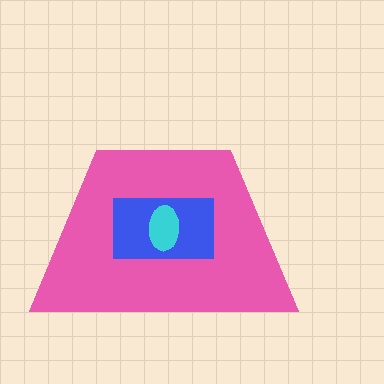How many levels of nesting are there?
3.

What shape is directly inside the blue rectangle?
The cyan ellipse.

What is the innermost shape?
The cyan ellipse.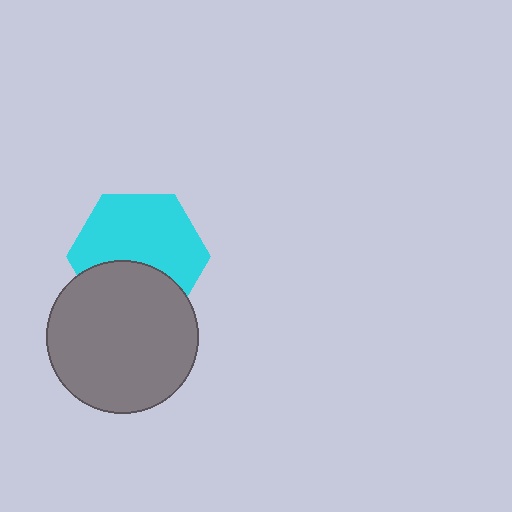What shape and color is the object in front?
The object in front is a gray circle.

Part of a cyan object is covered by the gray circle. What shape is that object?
It is a hexagon.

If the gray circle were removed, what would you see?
You would see the complete cyan hexagon.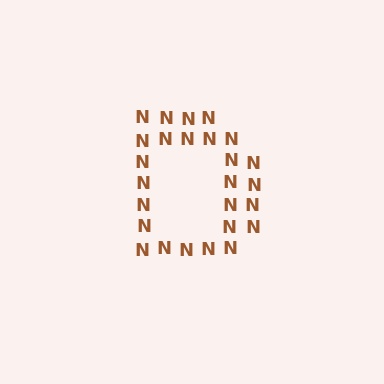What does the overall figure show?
The overall figure shows the letter D.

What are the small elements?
The small elements are letter N's.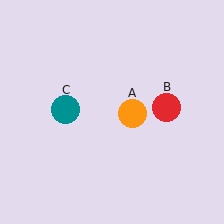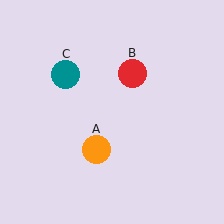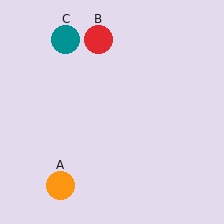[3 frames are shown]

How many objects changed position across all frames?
3 objects changed position: orange circle (object A), red circle (object B), teal circle (object C).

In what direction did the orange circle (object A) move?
The orange circle (object A) moved down and to the left.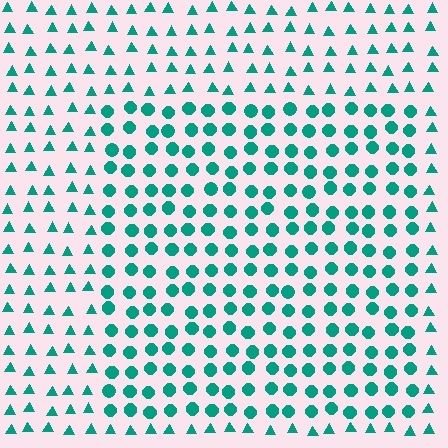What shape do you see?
I see a rectangle.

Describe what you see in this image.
The image is filled with small teal elements arranged in a uniform grid. A rectangle-shaped region contains circles, while the surrounding area contains triangles. The boundary is defined purely by the change in element shape.